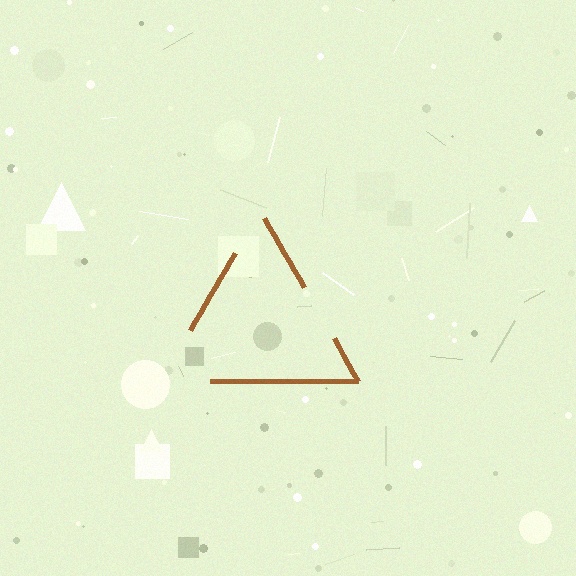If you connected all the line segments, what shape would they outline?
They would outline a triangle.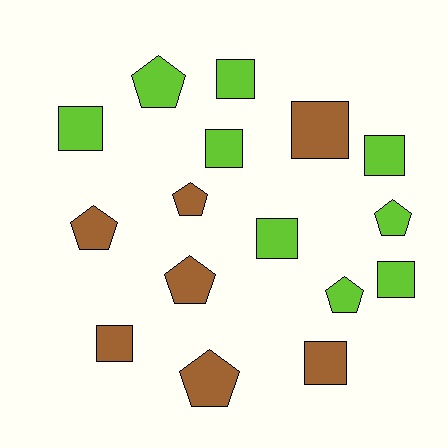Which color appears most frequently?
Lime, with 9 objects.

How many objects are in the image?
There are 16 objects.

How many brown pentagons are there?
There are 4 brown pentagons.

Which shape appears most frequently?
Square, with 9 objects.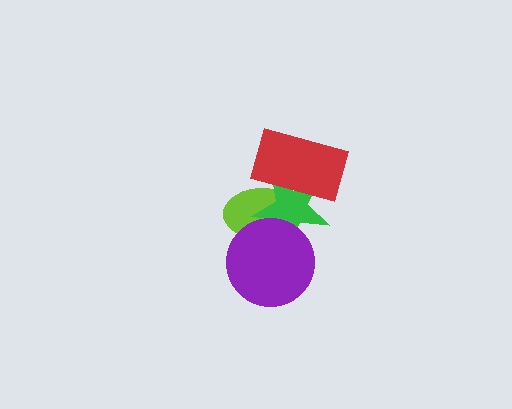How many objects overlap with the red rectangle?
2 objects overlap with the red rectangle.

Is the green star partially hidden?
Yes, it is partially covered by another shape.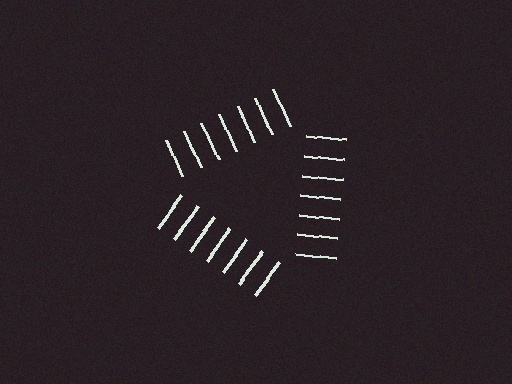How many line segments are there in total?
21 — 7 along each of the 3 edges.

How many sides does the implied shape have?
3 sides — the line-ends trace a triangle.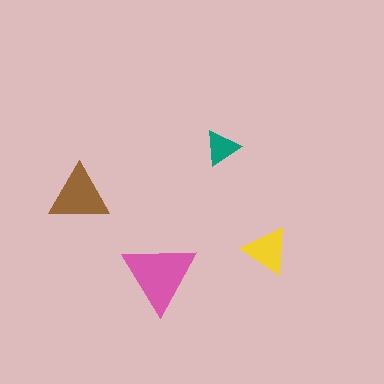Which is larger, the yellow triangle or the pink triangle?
The pink one.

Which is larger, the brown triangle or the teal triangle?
The brown one.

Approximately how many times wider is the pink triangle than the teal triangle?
About 2 times wider.